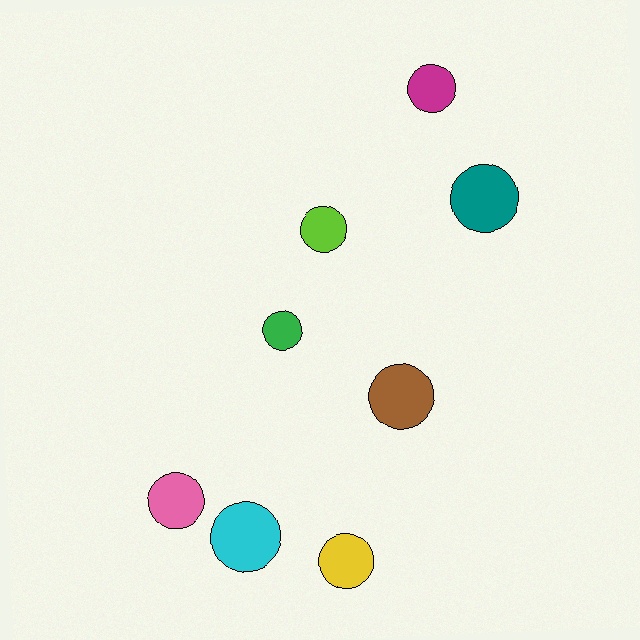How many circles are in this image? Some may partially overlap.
There are 8 circles.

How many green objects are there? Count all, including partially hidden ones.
There is 1 green object.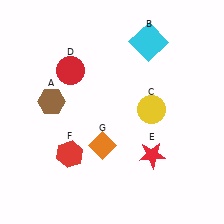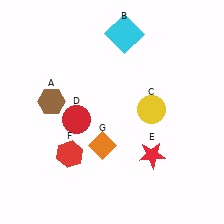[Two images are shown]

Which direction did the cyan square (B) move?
The cyan square (B) moved left.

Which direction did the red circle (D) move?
The red circle (D) moved down.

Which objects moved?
The objects that moved are: the cyan square (B), the red circle (D).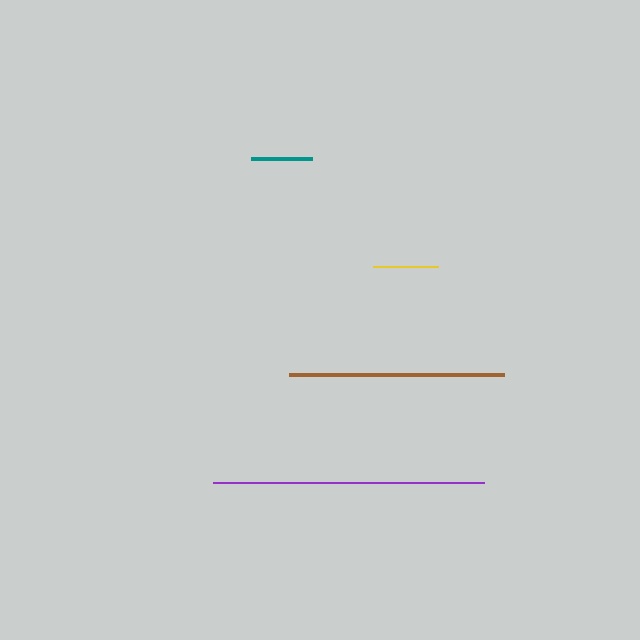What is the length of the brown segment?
The brown segment is approximately 214 pixels long.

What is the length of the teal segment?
The teal segment is approximately 62 pixels long.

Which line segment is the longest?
The purple line is the longest at approximately 272 pixels.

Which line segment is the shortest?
The teal line is the shortest at approximately 62 pixels.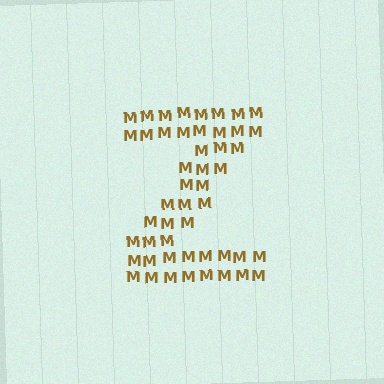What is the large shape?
The large shape is the letter Z.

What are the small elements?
The small elements are letter M's.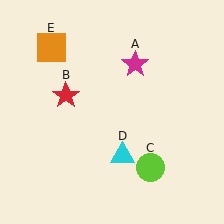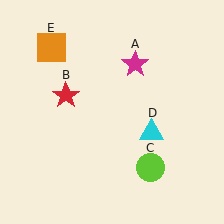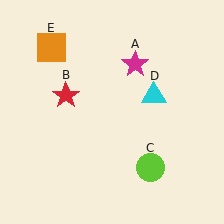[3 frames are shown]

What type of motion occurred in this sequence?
The cyan triangle (object D) rotated counterclockwise around the center of the scene.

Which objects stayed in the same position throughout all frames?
Magenta star (object A) and red star (object B) and lime circle (object C) and orange square (object E) remained stationary.